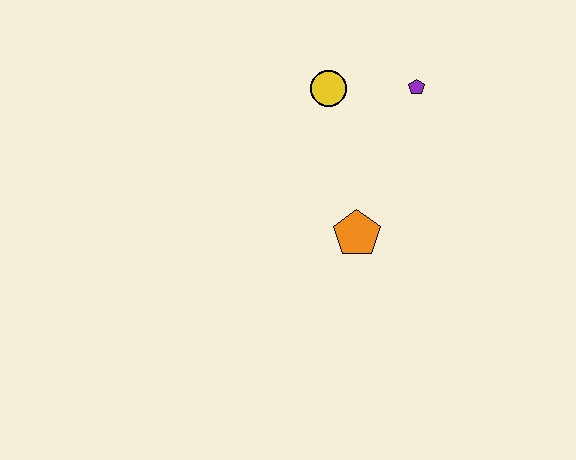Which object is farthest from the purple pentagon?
The orange pentagon is farthest from the purple pentagon.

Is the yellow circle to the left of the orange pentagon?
Yes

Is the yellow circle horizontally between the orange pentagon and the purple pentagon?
No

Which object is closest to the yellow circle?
The purple pentagon is closest to the yellow circle.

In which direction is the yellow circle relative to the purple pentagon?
The yellow circle is to the left of the purple pentagon.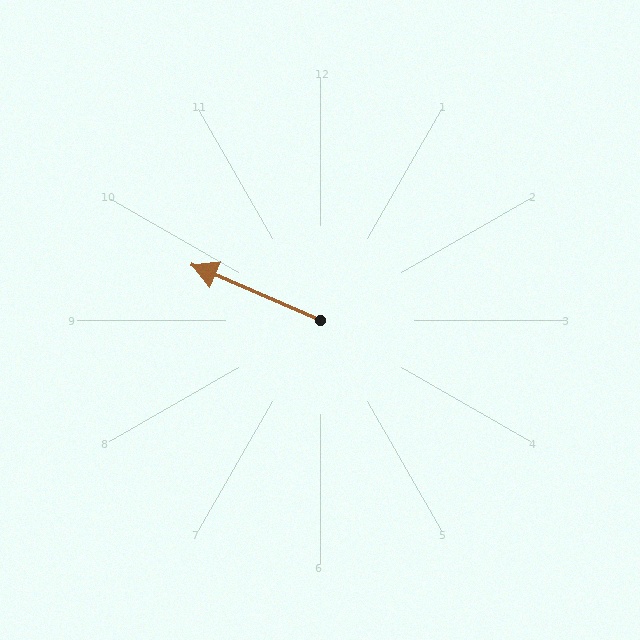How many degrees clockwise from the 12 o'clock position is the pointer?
Approximately 293 degrees.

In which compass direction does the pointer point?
Northwest.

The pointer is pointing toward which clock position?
Roughly 10 o'clock.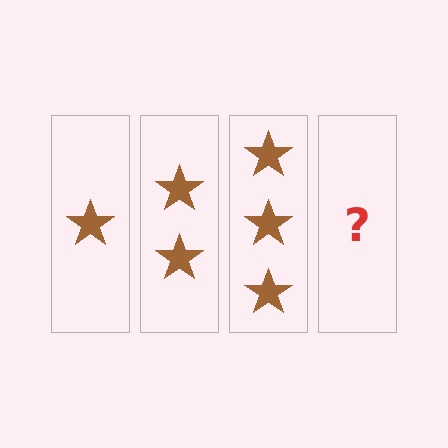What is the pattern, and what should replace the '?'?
The pattern is that each step adds one more star. The '?' should be 4 stars.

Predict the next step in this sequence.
The next step is 4 stars.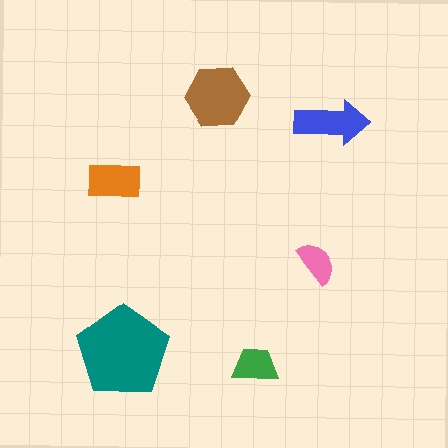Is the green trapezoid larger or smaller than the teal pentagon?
Smaller.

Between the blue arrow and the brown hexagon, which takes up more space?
The brown hexagon.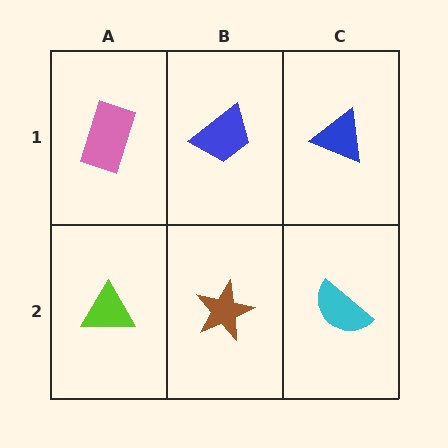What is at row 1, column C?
A blue triangle.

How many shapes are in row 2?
3 shapes.